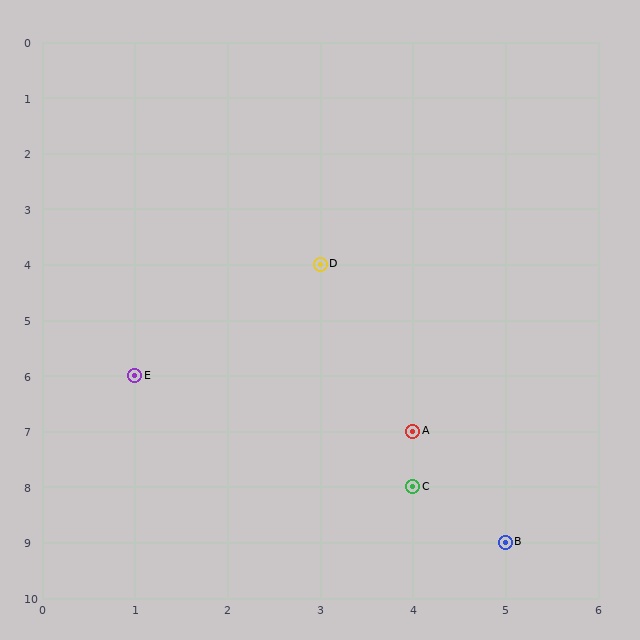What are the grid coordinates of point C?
Point C is at grid coordinates (4, 8).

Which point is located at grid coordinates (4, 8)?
Point C is at (4, 8).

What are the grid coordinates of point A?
Point A is at grid coordinates (4, 7).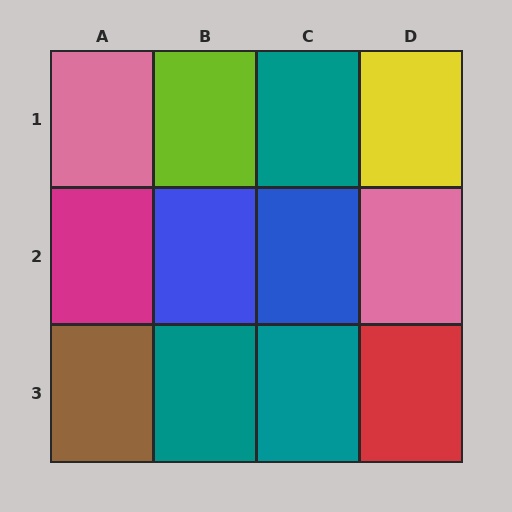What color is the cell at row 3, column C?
Teal.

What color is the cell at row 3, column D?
Red.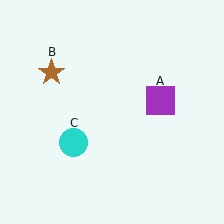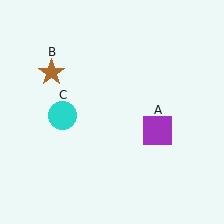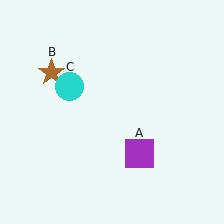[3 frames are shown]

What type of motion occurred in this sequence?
The purple square (object A), cyan circle (object C) rotated clockwise around the center of the scene.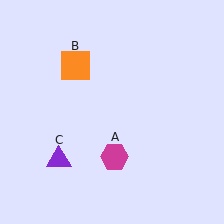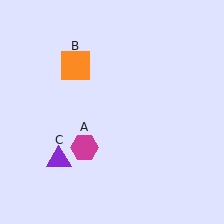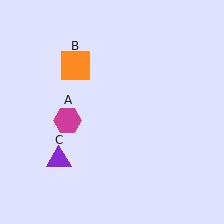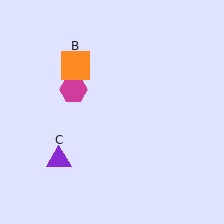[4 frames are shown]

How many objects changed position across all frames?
1 object changed position: magenta hexagon (object A).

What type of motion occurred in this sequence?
The magenta hexagon (object A) rotated clockwise around the center of the scene.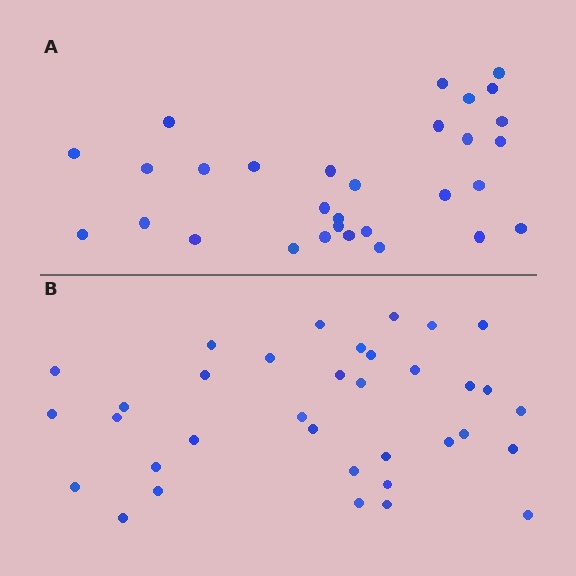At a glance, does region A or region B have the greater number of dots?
Region B (the bottom region) has more dots.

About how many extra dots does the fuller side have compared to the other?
Region B has about 5 more dots than region A.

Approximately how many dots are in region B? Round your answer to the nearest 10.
About 40 dots. (The exact count is 35, which rounds to 40.)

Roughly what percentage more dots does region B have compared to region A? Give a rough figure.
About 15% more.